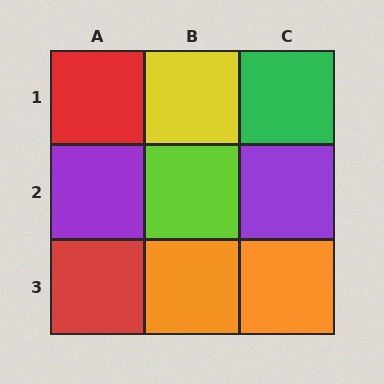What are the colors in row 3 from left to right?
Red, orange, orange.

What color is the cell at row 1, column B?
Yellow.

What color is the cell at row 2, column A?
Purple.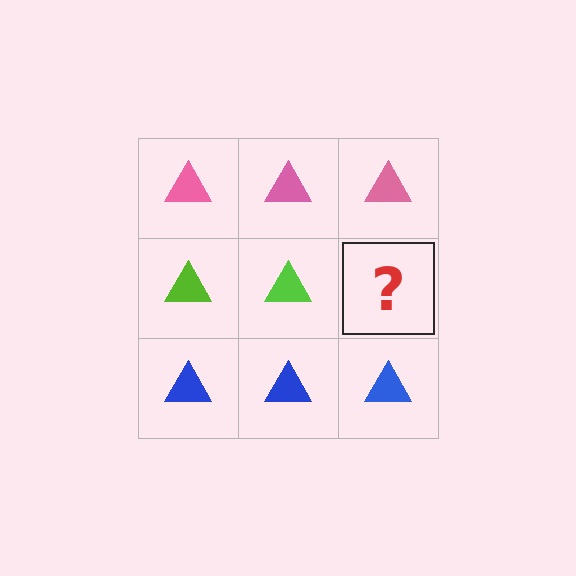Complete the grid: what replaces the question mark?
The question mark should be replaced with a lime triangle.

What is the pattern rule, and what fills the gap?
The rule is that each row has a consistent color. The gap should be filled with a lime triangle.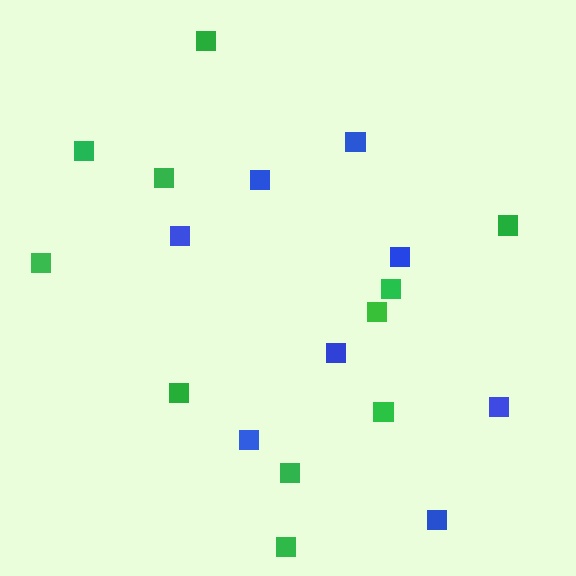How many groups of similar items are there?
There are 2 groups: one group of green squares (11) and one group of blue squares (8).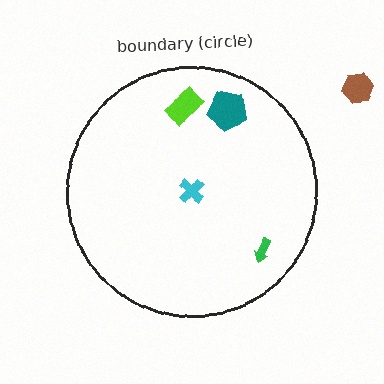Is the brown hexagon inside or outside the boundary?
Outside.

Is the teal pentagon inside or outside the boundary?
Inside.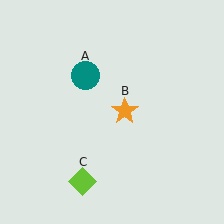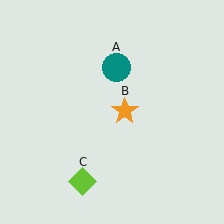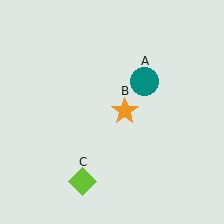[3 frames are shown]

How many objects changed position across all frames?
1 object changed position: teal circle (object A).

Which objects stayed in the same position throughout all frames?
Orange star (object B) and lime diamond (object C) remained stationary.